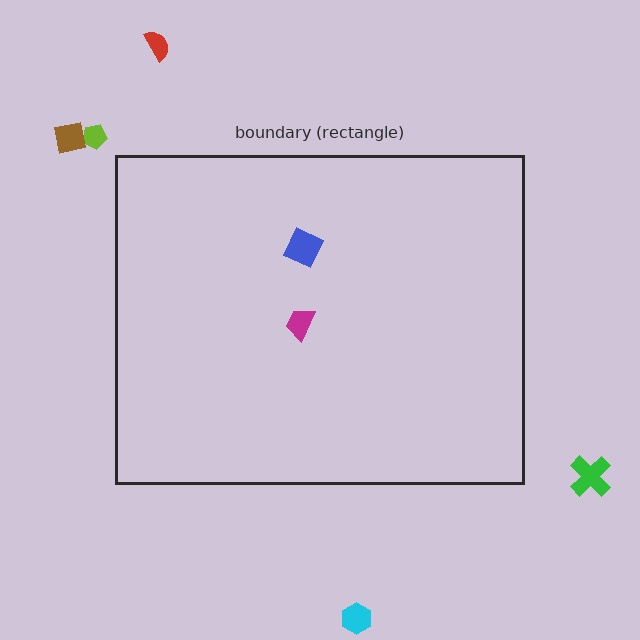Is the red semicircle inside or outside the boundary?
Outside.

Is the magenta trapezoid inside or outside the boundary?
Inside.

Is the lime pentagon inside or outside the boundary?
Outside.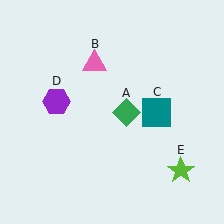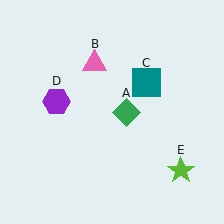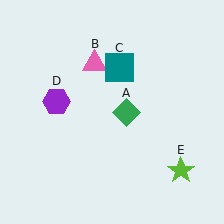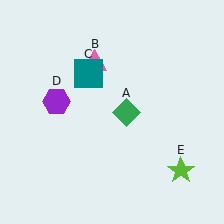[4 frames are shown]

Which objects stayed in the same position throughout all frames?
Green diamond (object A) and pink triangle (object B) and purple hexagon (object D) and lime star (object E) remained stationary.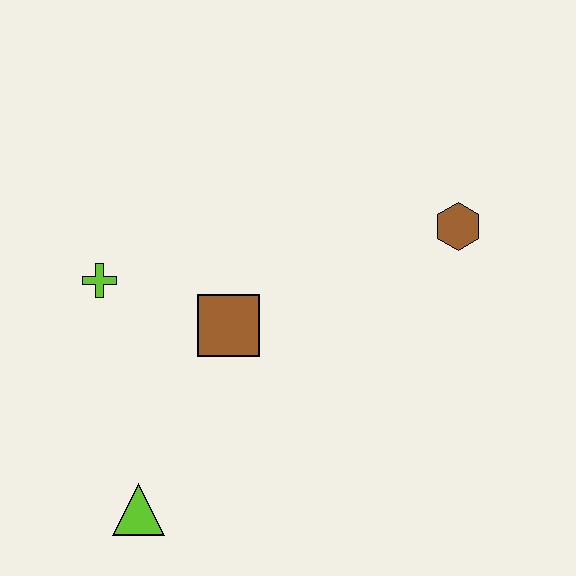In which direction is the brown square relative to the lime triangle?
The brown square is above the lime triangle.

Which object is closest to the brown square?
The lime cross is closest to the brown square.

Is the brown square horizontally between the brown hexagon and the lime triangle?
Yes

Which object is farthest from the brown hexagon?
The lime triangle is farthest from the brown hexagon.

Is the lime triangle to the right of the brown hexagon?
No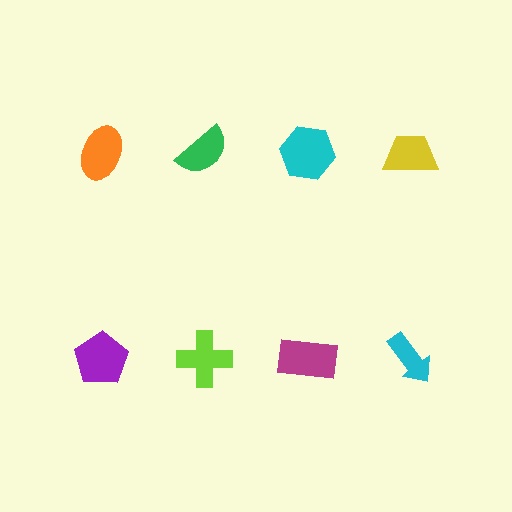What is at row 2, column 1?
A purple pentagon.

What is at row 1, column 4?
A yellow trapezoid.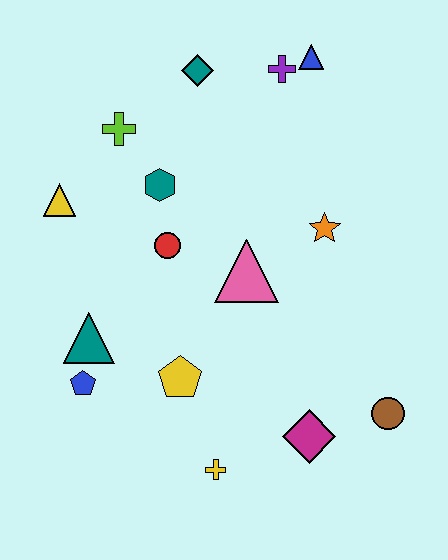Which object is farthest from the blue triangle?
The yellow cross is farthest from the blue triangle.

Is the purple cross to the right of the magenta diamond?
No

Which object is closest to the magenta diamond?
The brown circle is closest to the magenta diamond.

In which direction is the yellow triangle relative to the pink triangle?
The yellow triangle is to the left of the pink triangle.